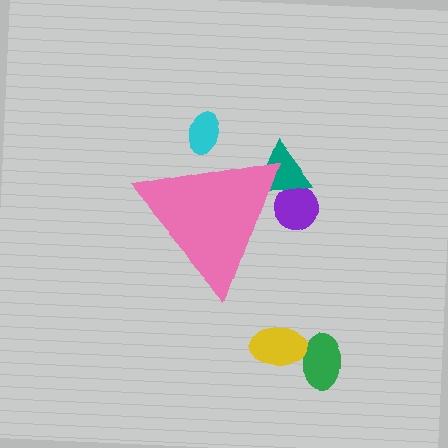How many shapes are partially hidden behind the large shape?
3 shapes are partially hidden.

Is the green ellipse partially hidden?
No, the green ellipse is fully visible.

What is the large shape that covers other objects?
A pink triangle.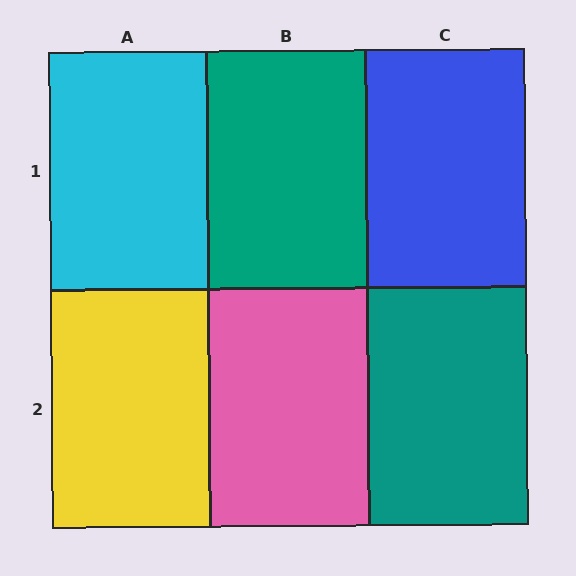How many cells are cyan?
1 cell is cyan.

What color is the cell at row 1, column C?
Blue.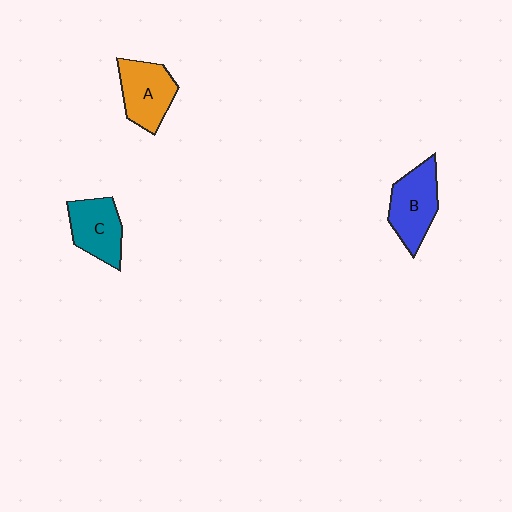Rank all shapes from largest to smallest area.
From largest to smallest: B (blue), A (orange), C (teal).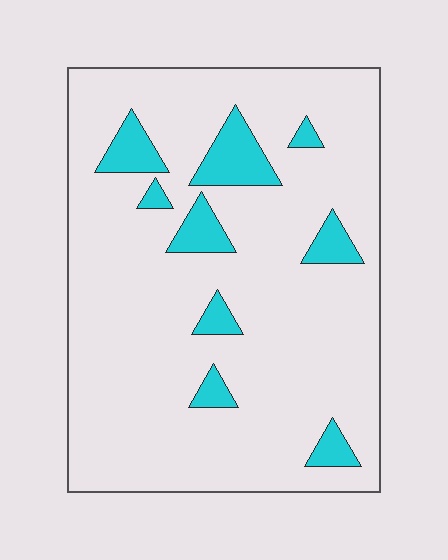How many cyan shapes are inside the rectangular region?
9.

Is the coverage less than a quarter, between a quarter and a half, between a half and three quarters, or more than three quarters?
Less than a quarter.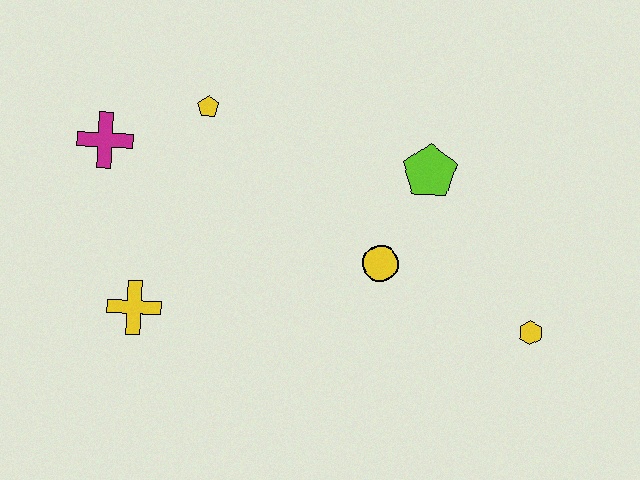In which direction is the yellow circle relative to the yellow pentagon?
The yellow circle is to the right of the yellow pentagon.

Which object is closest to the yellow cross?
The magenta cross is closest to the yellow cross.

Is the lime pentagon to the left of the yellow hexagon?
Yes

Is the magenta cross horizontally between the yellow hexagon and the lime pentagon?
No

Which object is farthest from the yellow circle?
The magenta cross is farthest from the yellow circle.